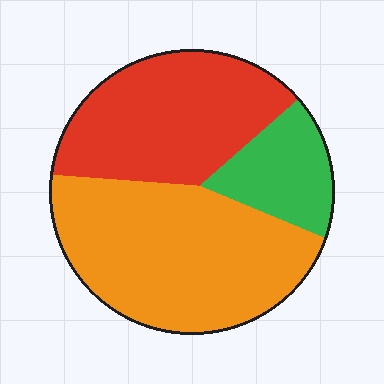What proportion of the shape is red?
Red takes up between a third and a half of the shape.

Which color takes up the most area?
Orange, at roughly 50%.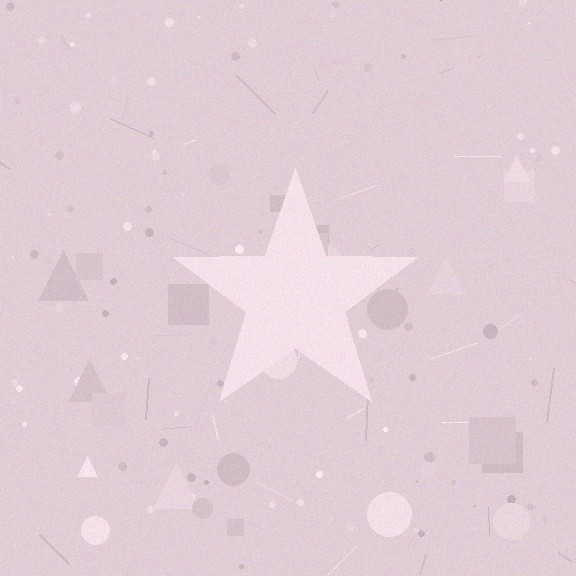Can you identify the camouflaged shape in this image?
The camouflaged shape is a star.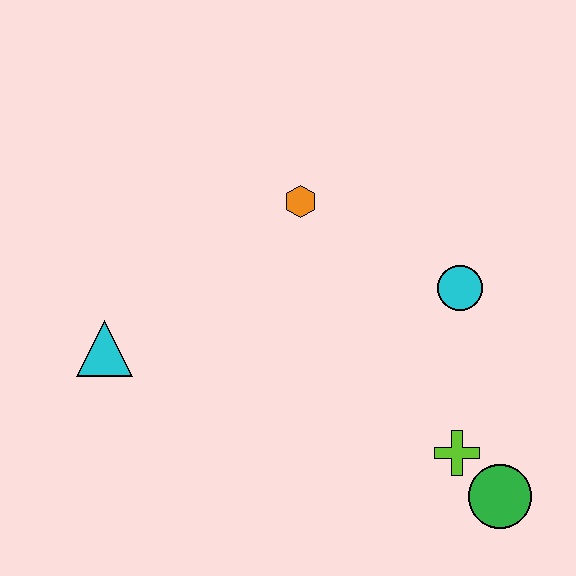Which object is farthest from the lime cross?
The cyan triangle is farthest from the lime cross.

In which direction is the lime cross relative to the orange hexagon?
The lime cross is below the orange hexagon.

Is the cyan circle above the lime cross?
Yes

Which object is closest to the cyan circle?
The lime cross is closest to the cyan circle.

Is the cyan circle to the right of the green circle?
No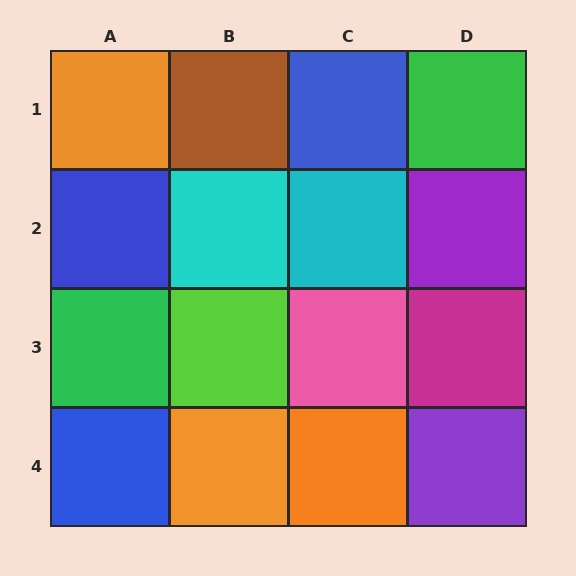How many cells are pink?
1 cell is pink.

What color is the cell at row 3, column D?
Magenta.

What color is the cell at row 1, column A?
Orange.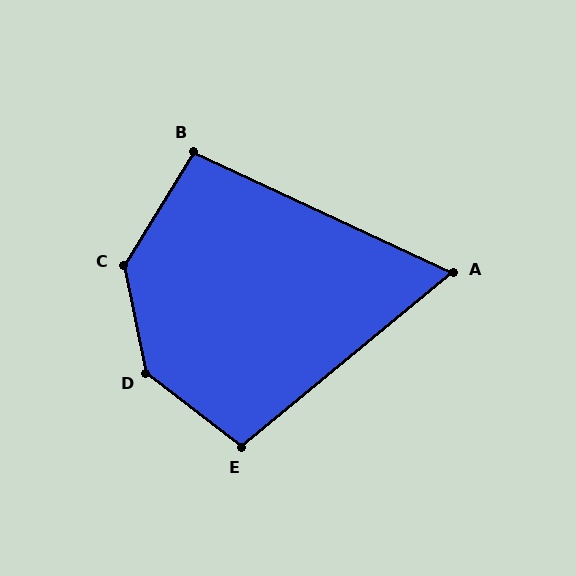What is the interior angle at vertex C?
Approximately 137 degrees (obtuse).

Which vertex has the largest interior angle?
D, at approximately 139 degrees.